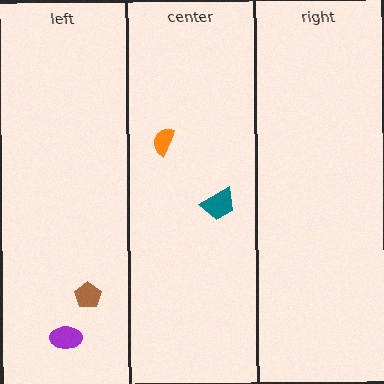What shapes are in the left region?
The brown pentagon, the purple ellipse.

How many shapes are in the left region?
2.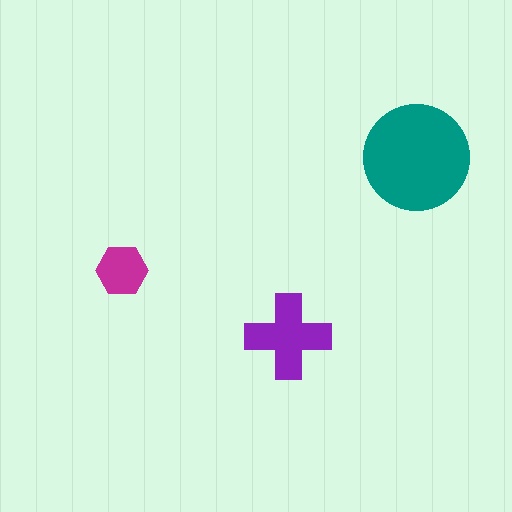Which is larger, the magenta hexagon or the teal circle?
The teal circle.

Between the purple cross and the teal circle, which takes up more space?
The teal circle.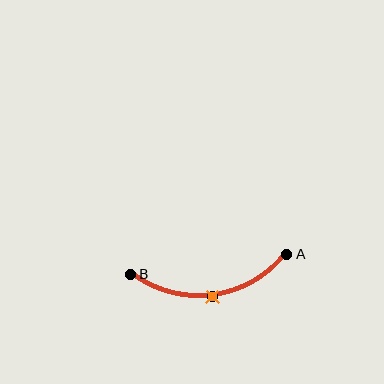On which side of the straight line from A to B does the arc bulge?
The arc bulges below the straight line connecting A and B.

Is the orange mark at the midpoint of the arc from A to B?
Yes. The orange mark lies on the arc at equal arc-length from both A and B — it is the arc midpoint.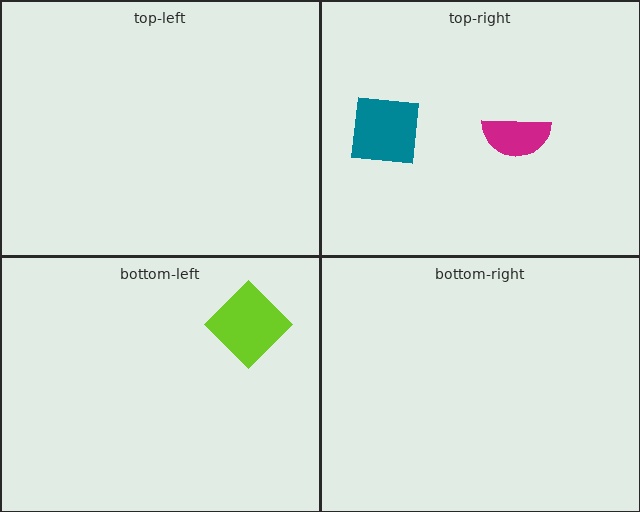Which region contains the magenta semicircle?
The top-right region.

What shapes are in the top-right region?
The magenta semicircle, the teal square.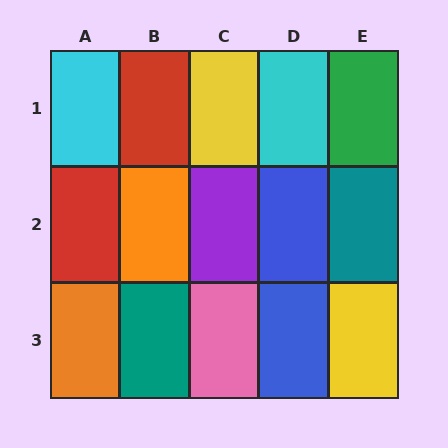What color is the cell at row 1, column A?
Cyan.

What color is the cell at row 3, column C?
Pink.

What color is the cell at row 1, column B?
Red.